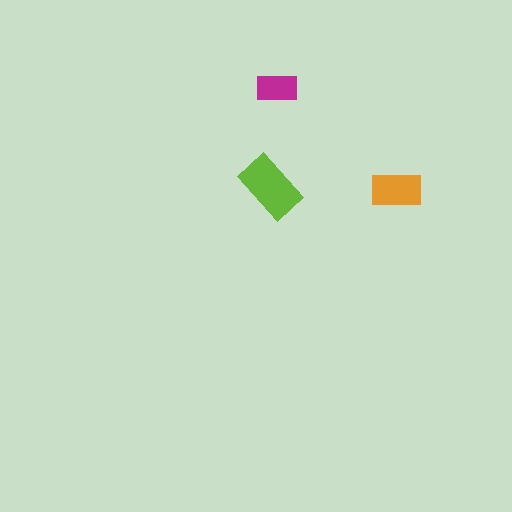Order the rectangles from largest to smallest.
the lime one, the orange one, the magenta one.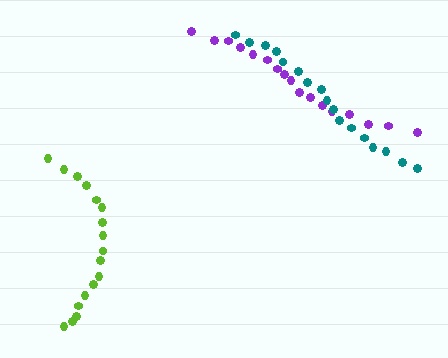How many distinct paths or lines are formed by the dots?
There are 3 distinct paths.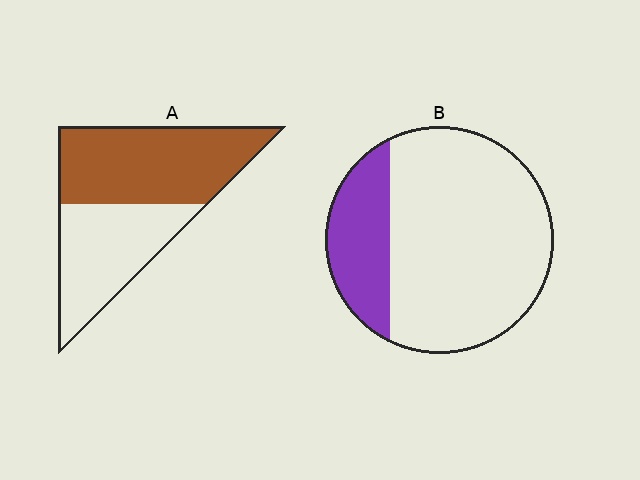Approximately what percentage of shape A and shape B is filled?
A is approximately 55% and B is approximately 25%.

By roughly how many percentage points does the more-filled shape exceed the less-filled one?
By roughly 35 percentage points (A over B).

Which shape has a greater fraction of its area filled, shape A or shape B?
Shape A.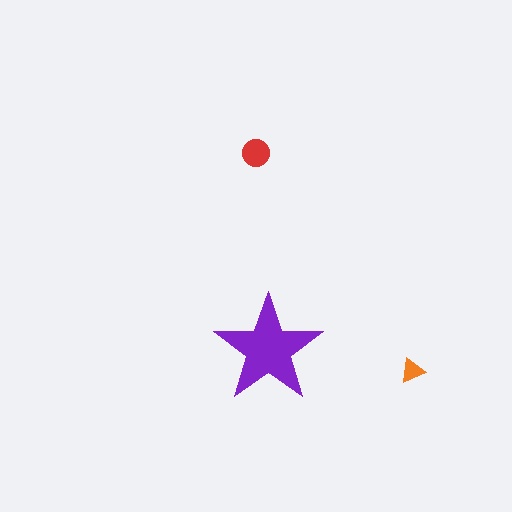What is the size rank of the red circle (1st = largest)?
2nd.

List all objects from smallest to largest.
The orange triangle, the red circle, the purple star.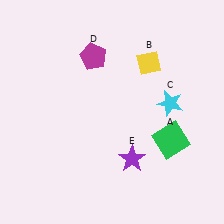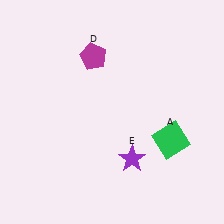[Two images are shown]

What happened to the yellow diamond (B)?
The yellow diamond (B) was removed in Image 2. It was in the top-right area of Image 1.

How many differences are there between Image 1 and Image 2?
There are 2 differences between the two images.